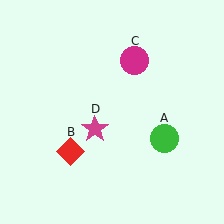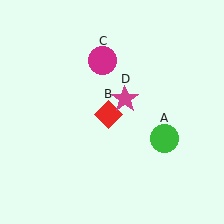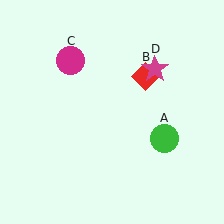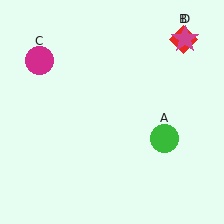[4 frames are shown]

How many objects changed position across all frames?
3 objects changed position: red diamond (object B), magenta circle (object C), magenta star (object D).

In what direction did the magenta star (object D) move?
The magenta star (object D) moved up and to the right.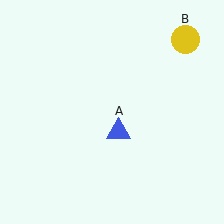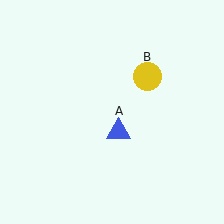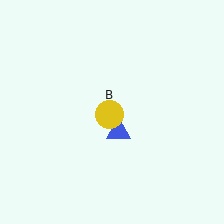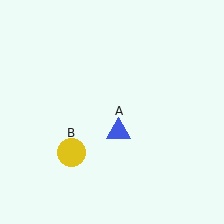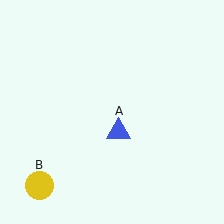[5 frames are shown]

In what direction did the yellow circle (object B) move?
The yellow circle (object B) moved down and to the left.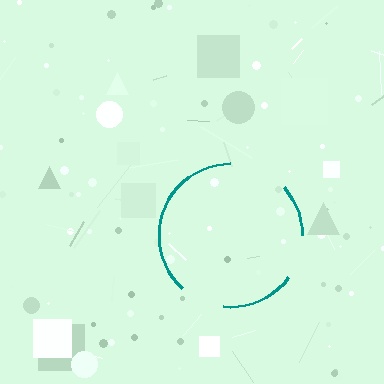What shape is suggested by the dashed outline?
The dashed outline suggests a circle.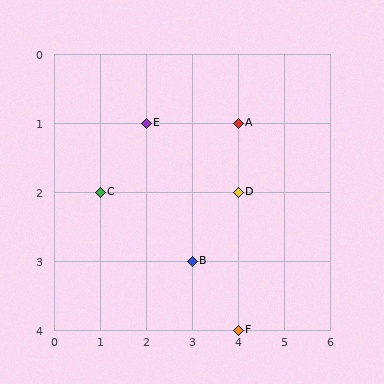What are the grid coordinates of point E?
Point E is at grid coordinates (2, 1).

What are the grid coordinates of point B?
Point B is at grid coordinates (3, 3).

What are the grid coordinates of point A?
Point A is at grid coordinates (4, 1).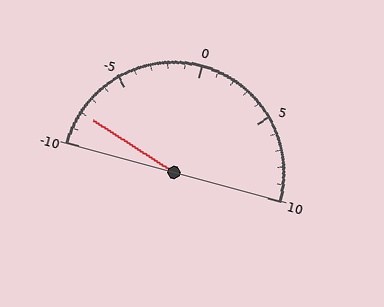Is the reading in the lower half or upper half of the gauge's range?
The reading is in the lower half of the range (-10 to 10).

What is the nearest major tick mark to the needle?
The nearest major tick mark is -10.